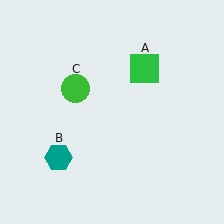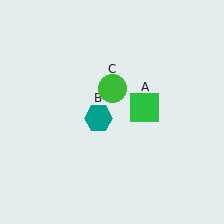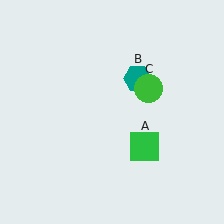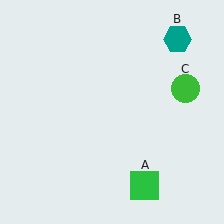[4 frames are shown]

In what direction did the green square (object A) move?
The green square (object A) moved down.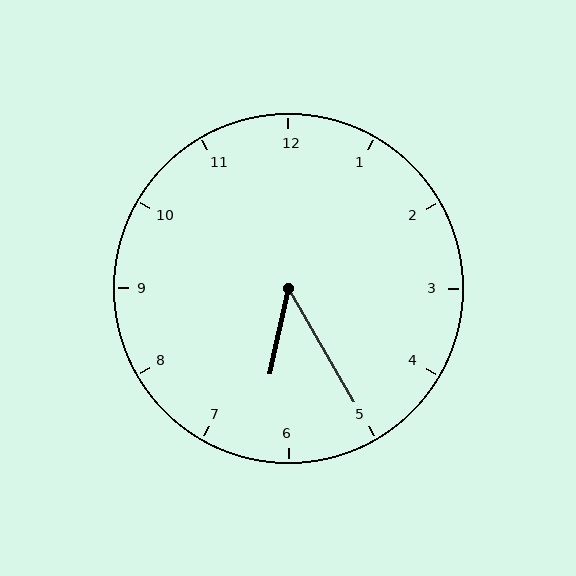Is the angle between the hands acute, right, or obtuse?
It is acute.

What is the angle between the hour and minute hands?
Approximately 42 degrees.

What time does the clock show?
6:25.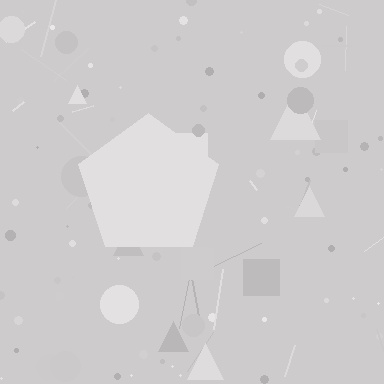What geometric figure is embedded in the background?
A pentagon is embedded in the background.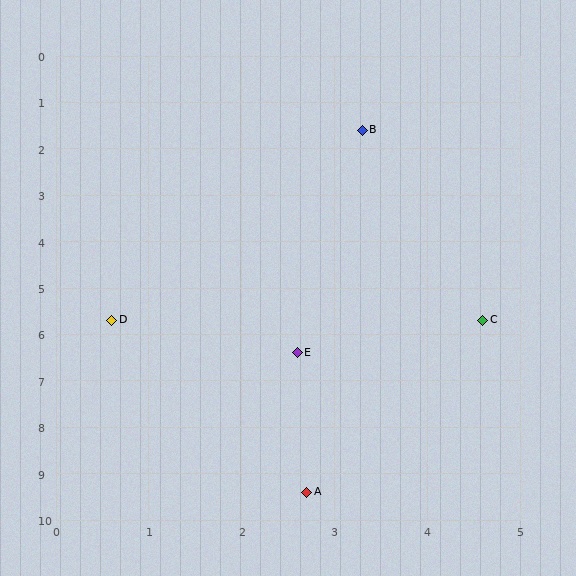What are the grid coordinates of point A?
Point A is at approximately (2.7, 9.4).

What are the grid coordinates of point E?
Point E is at approximately (2.6, 6.4).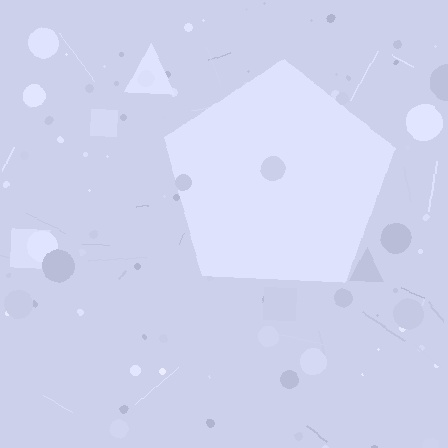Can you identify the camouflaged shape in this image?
The camouflaged shape is a pentagon.